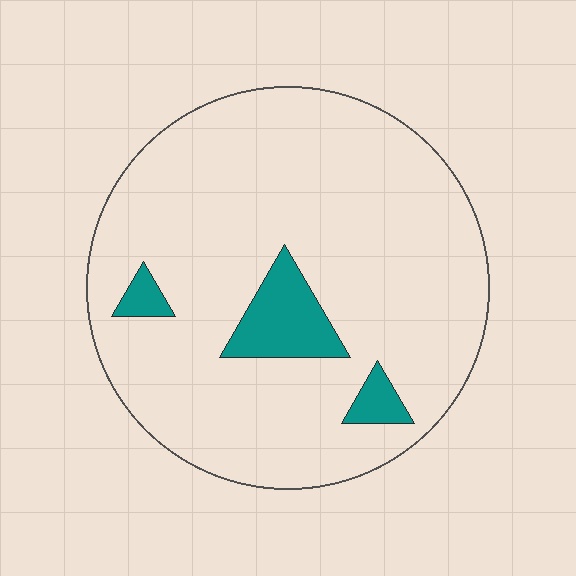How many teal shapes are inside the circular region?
3.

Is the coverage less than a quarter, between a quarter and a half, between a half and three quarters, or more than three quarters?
Less than a quarter.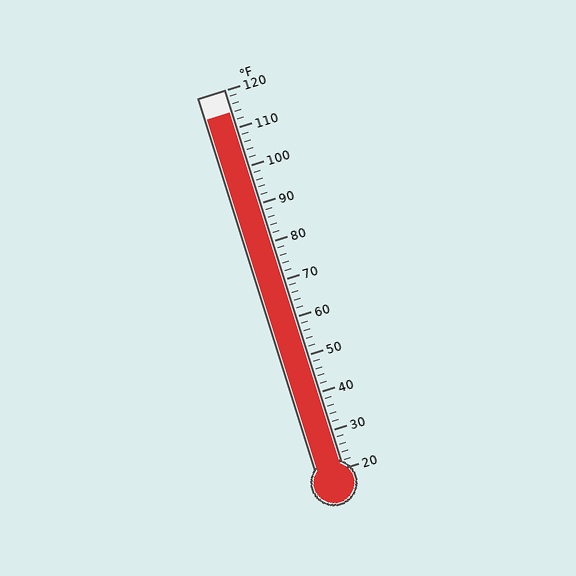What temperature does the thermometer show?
The thermometer shows approximately 114°F.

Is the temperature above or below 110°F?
The temperature is above 110°F.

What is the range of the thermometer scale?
The thermometer scale ranges from 20°F to 120°F.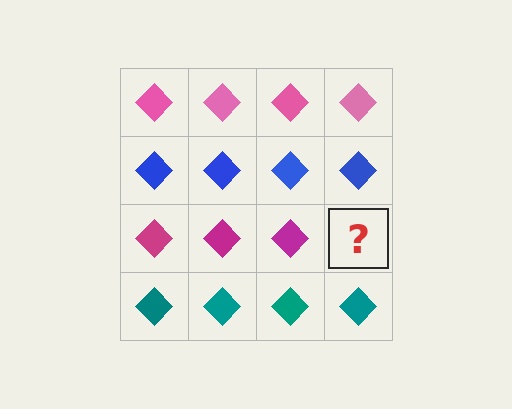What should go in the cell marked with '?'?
The missing cell should contain a magenta diamond.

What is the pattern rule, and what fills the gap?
The rule is that each row has a consistent color. The gap should be filled with a magenta diamond.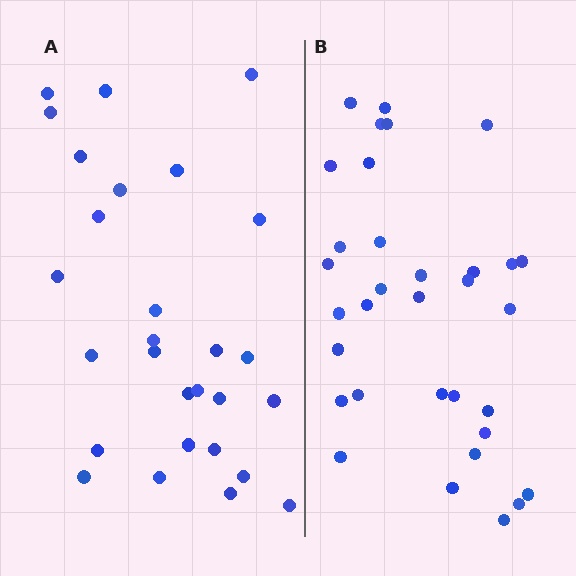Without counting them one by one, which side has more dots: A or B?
Region B (the right region) has more dots.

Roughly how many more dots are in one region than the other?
Region B has about 5 more dots than region A.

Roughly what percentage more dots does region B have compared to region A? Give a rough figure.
About 20% more.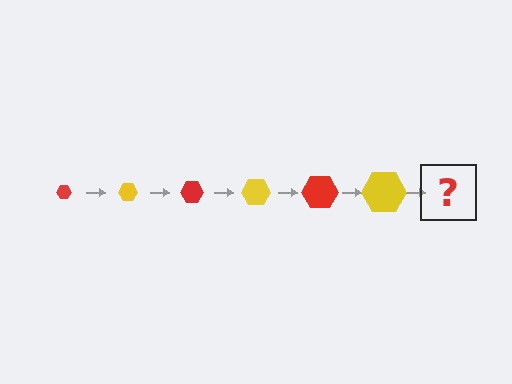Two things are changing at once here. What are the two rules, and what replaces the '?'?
The two rules are that the hexagon grows larger each step and the color cycles through red and yellow. The '?' should be a red hexagon, larger than the previous one.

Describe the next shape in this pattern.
It should be a red hexagon, larger than the previous one.